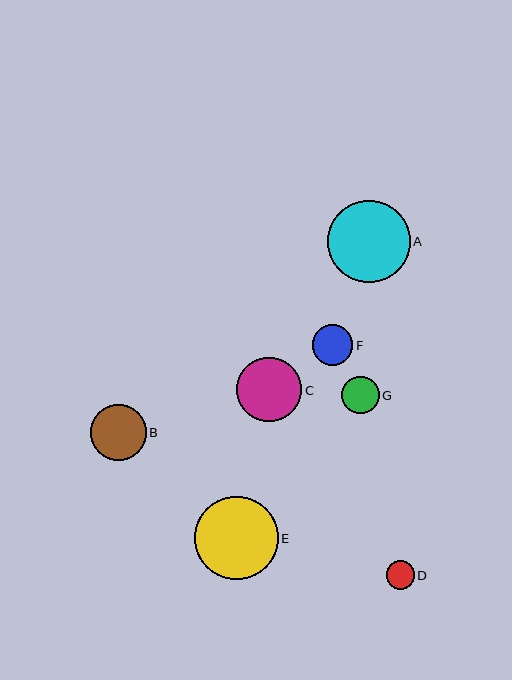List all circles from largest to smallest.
From largest to smallest: E, A, C, B, F, G, D.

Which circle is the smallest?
Circle D is the smallest with a size of approximately 28 pixels.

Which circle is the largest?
Circle E is the largest with a size of approximately 84 pixels.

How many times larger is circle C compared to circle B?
Circle C is approximately 1.2 times the size of circle B.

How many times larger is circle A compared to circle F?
Circle A is approximately 2.0 times the size of circle F.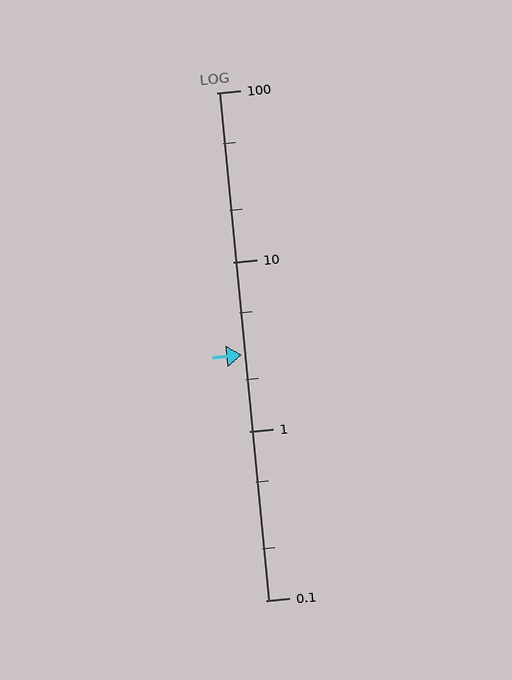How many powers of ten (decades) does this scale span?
The scale spans 3 decades, from 0.1 to 100.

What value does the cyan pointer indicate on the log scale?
The pointer indicates approximately 2.8.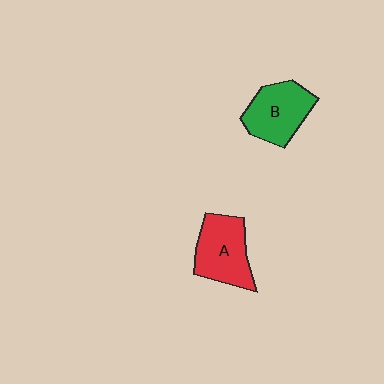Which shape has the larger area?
Shape A (red).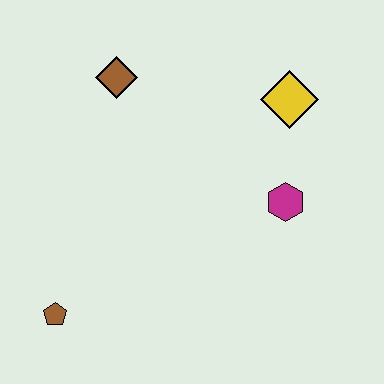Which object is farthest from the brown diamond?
The brown pentagon is farthest from the brown diamond.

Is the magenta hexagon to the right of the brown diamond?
Yes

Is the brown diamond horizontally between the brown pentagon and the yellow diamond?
Yes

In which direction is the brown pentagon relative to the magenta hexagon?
The brown pentagon is to the left of the magenta hexagon.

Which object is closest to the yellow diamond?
The magenta hexagon is closest to the yellow diamond.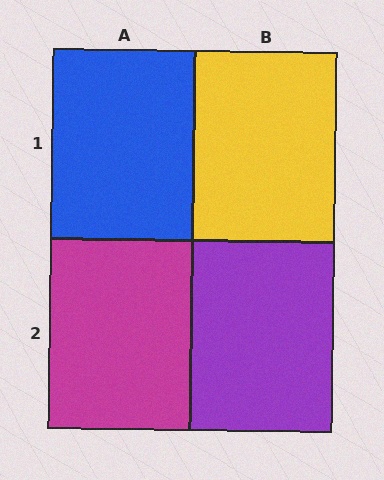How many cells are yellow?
1 cell is yellow.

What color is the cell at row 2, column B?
Purple.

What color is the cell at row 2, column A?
Magenta.